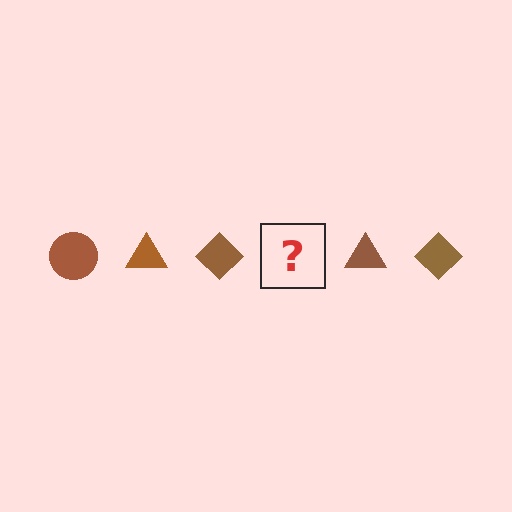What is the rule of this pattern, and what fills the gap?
The rule is that the pattern cycles through circle, triangle, diamond shapes in brown. The gap should be filled with a brown circle.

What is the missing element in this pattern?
The missing element is a brown circle.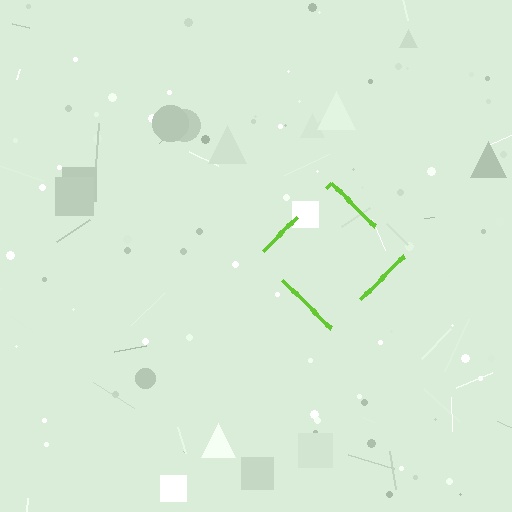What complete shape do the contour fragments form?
The contour fragments form a diamond.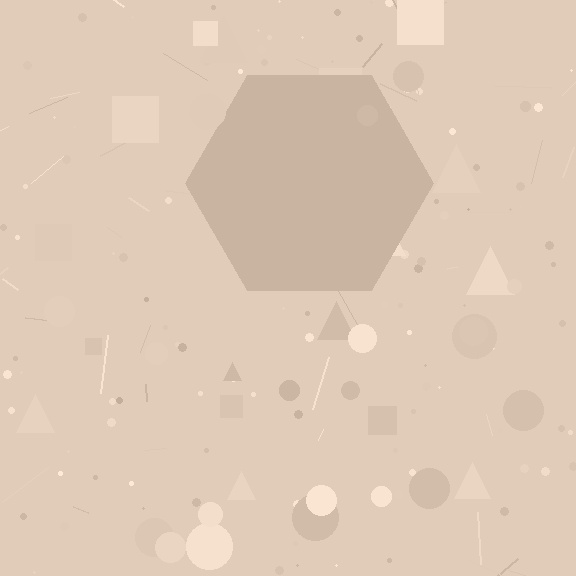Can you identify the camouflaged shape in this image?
The camouflaged shape is a hexagon.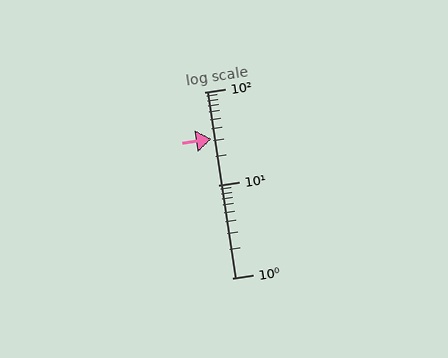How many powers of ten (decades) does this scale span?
The scale spans 2 decades, from 1 to 100.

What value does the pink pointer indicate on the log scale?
The pointer indicates approximately 31.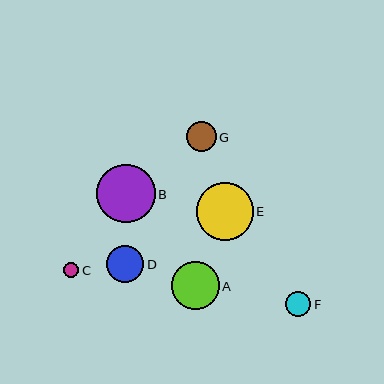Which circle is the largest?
Circle B is the largest with a size of approximately 58 pixels.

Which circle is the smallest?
Circle C is the smallest with a size of approximately 15 pixels.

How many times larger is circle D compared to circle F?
Circle D is approximately 1.5 times the size of circle F.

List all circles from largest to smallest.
From largest to smallest: B, E, A, D, G, F, C.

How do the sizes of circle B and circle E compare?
Circle B and circle E are approximately the same size.